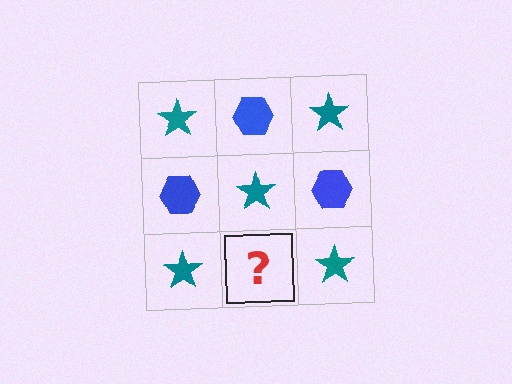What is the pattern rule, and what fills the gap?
The rule is that it alternates teal star and blue hexagon in a checkerboard pattern. The gap should be filled with a blue hexagon.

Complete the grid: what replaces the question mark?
The question mark should be replaced with a blue hexagon.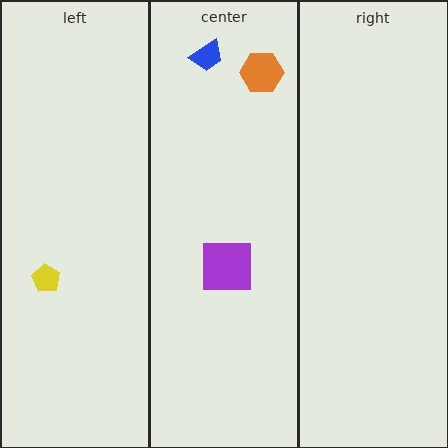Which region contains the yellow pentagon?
The left region.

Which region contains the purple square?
The center region.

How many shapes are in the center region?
3.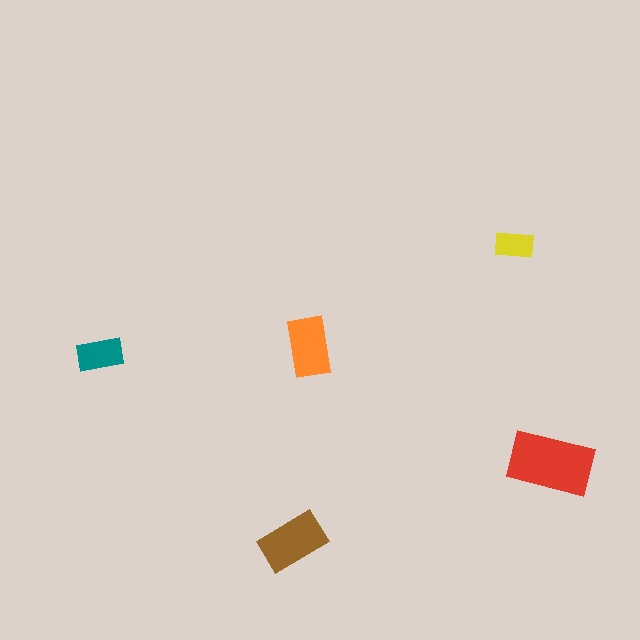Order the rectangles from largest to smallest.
the red one, the brown one, the orange one, the teal one, the yellow one.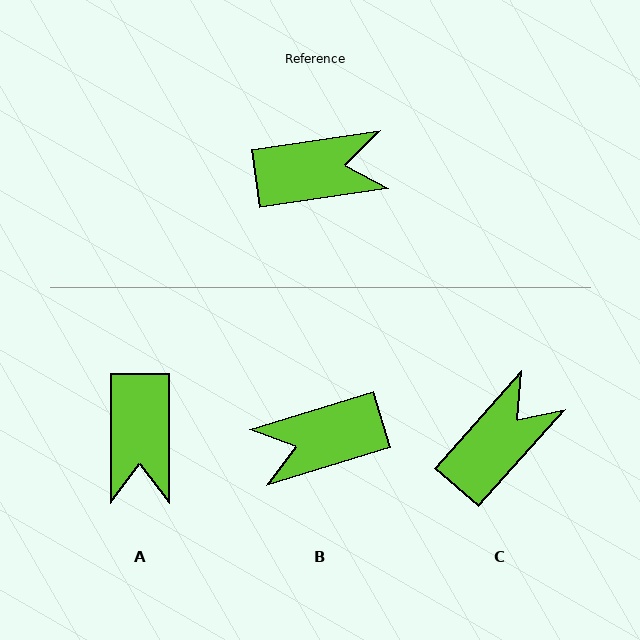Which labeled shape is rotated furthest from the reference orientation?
B, about 171 degrees away.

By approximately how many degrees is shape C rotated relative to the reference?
Approximately 40 degrees counter-clockwise.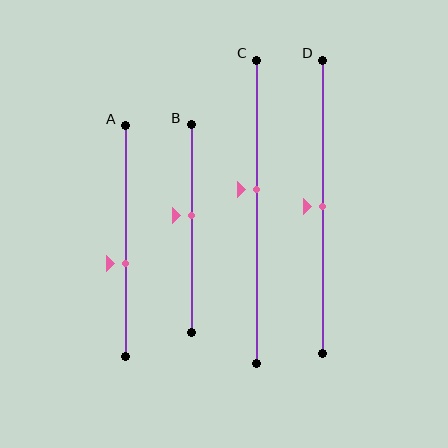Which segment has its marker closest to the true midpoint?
Segment D has its marker closest to the true midpoint.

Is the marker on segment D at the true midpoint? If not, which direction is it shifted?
Yes, the marker on segment D is at the true midpoint.